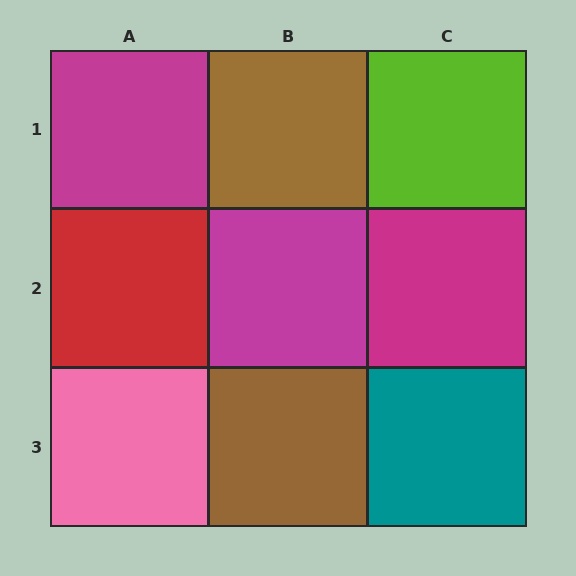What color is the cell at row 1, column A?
Magenta.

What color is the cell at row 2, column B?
Magenta.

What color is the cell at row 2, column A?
Red.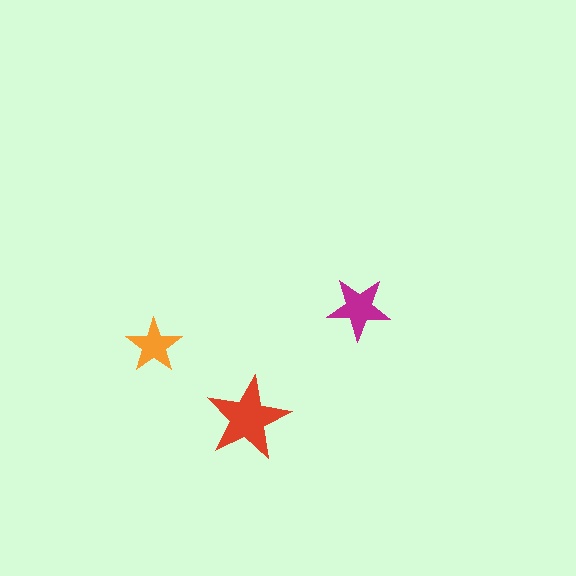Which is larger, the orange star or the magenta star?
The magenta one.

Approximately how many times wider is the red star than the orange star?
About 1.5 times wider.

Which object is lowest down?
The red star is bottommost.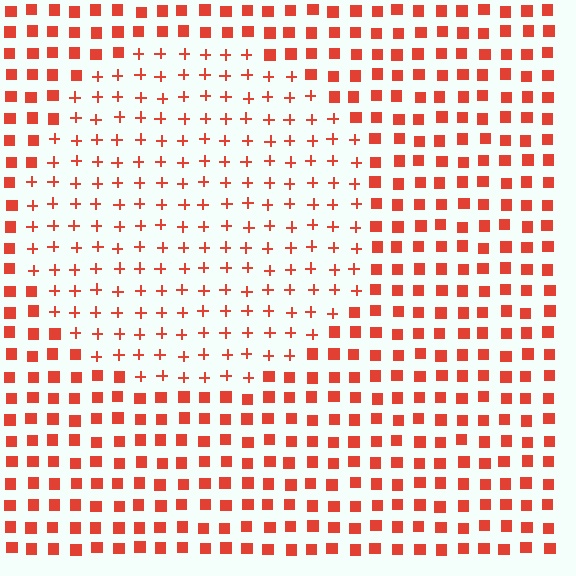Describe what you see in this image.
The image is filled with small red elements arranged in a uniform grid. A circle-shaped region contains plus signs, while the surrounding area contains squares. The boundary is defined purely by the change in element shape.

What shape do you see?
I see a circle.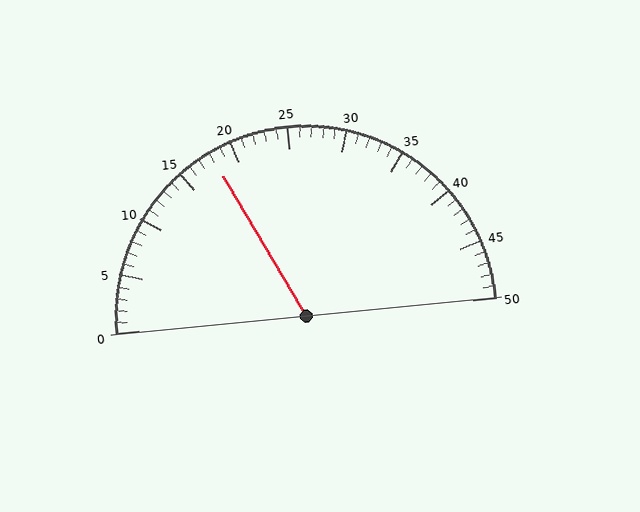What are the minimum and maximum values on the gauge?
The gauge ranges from 0 to 50.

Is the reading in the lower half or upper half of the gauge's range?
The reading is in the lower half of the range (0 to 50).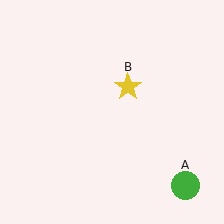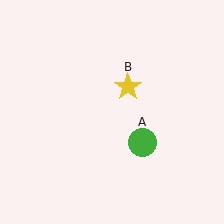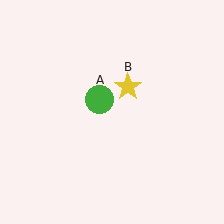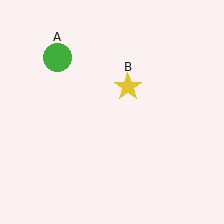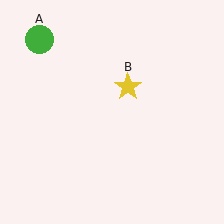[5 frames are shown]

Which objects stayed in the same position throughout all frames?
Yellow star (object B) remained stationary.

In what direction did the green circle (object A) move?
The green circle (object A) moved up and to the left.